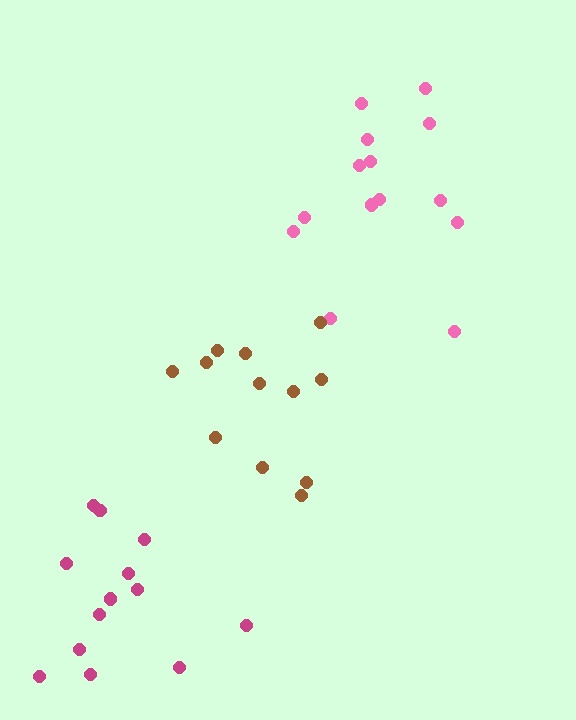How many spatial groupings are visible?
There are 3 spatial groupings.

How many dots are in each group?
Group 1: 14 dots, Group 2: 12 dots, Group 3: 13 dots (39 total).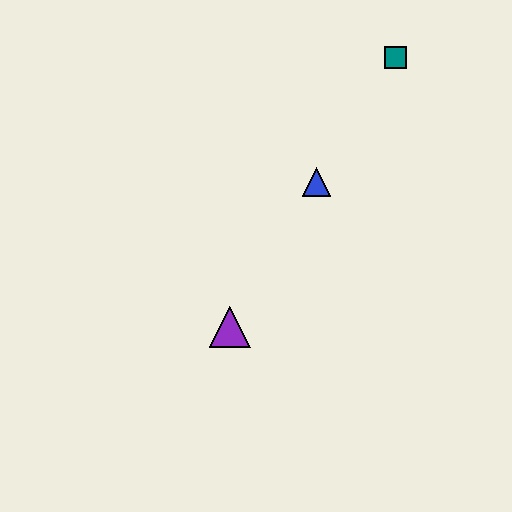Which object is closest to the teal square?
The blue triangle is closest to the teal square.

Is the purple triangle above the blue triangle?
No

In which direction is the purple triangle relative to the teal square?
The purple triangle is below the teal square.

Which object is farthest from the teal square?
The purple triangle is farthest from the teal square.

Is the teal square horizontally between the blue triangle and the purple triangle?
No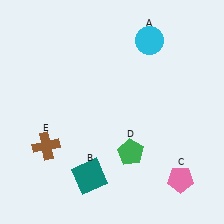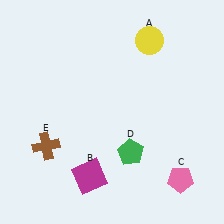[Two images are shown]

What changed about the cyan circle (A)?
In Image 1, A is cyan. In Image 2, it changed to yellow.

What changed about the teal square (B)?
In Image 1, B is teal. In Image 2, it changed to magenta.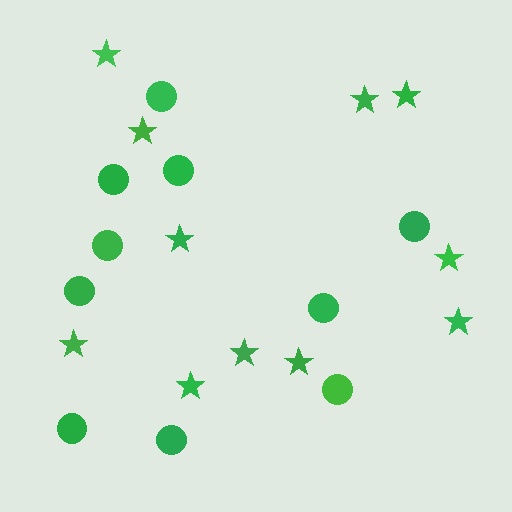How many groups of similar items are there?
There are 2 groups: one group of circles (10) and one group of stars (11).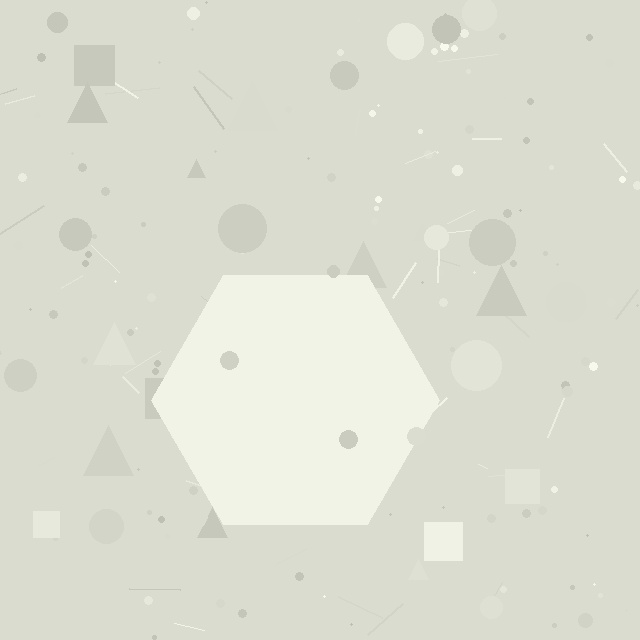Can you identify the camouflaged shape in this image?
The camouflaged shape is a hexagon.